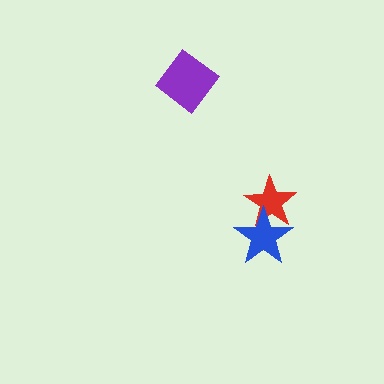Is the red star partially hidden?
Yes, it is partially covered by another shape.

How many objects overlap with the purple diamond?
0 objects overlap with the purple diamond.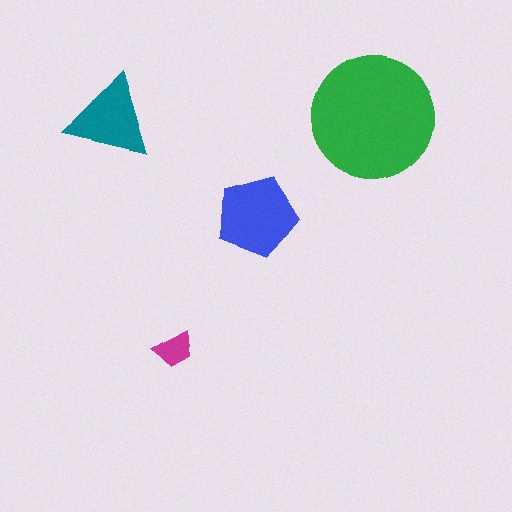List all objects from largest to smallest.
The green circle, the blue pentagon, the teal triangle, the magenta trapezoid.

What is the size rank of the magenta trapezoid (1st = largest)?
4th.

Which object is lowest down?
The magenta trapezoid is bottommost.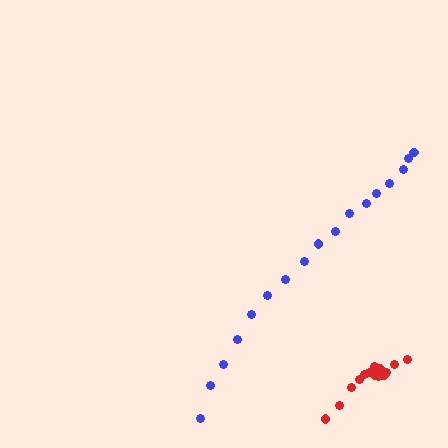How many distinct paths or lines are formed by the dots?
There are 2 distinct paths.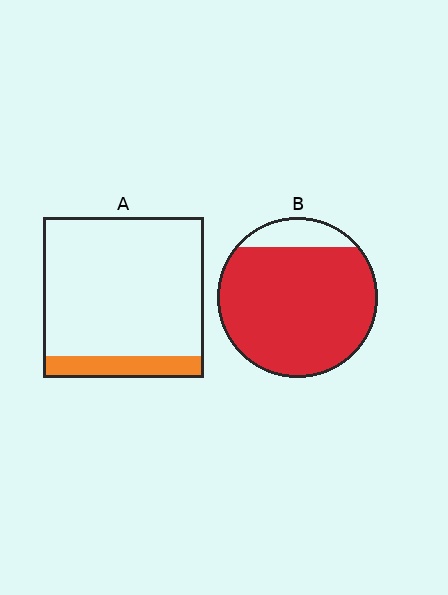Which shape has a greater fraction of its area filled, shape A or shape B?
Shape B.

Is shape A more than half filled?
No.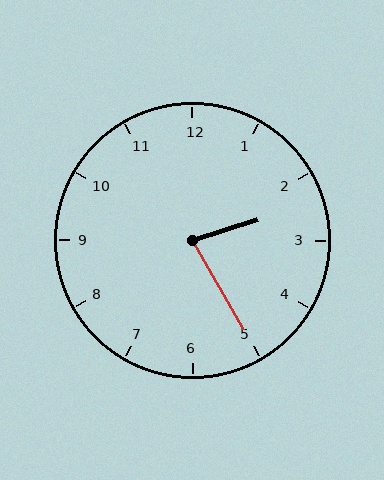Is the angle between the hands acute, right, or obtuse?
It is acute.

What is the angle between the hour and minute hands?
Approximately 78 degrees.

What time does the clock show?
2:25.